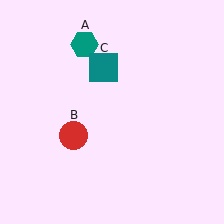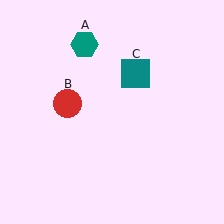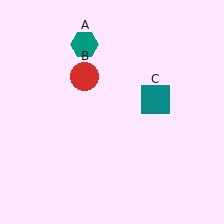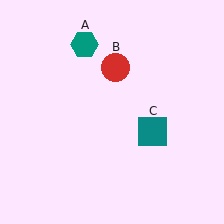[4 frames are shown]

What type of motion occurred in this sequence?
The red circle (object B), teal square (object C) rotated clockwise around the center of the scene.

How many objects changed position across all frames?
2 objects changed position: red circle (object B), teal square (object C).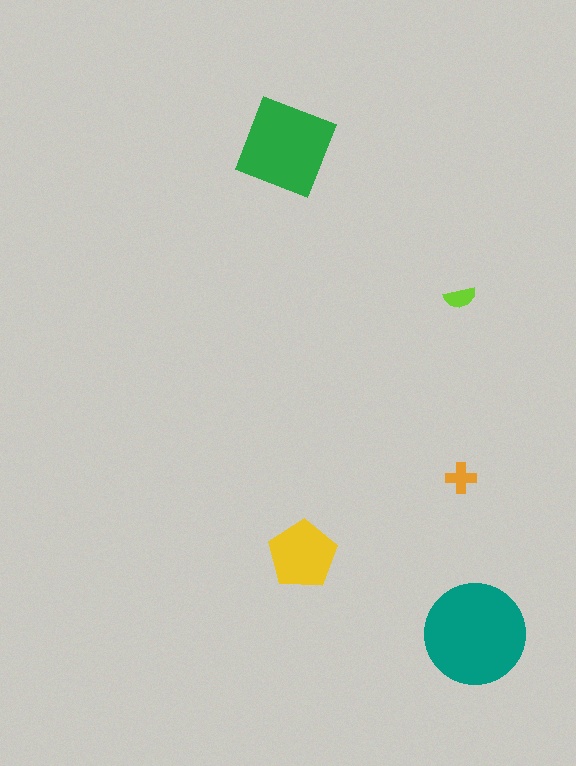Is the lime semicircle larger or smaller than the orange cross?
Smaller.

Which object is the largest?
The teal circle.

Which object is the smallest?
The lime semicircle.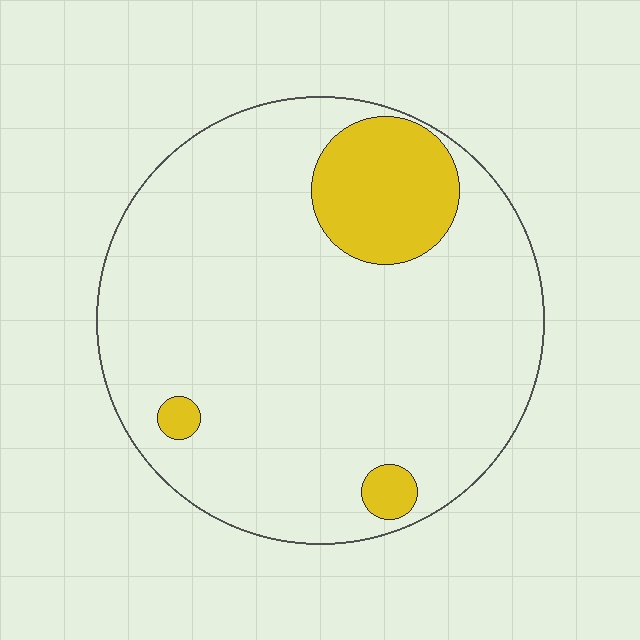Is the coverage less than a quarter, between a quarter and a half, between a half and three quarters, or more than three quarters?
Less than a quarter.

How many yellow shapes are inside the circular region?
3.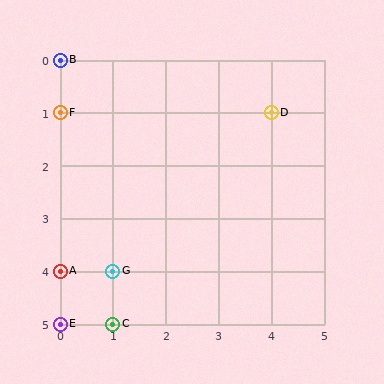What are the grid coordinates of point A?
Point A is at grid coordinates (0, 4).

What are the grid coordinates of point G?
Point G is at grid coordinates (1, 4).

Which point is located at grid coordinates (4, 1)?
Point D is at (4, 1).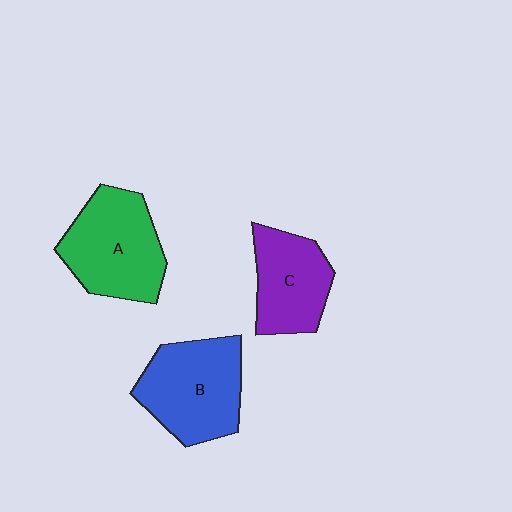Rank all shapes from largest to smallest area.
From largest to smallest: B (blue), A (green), C (purple).